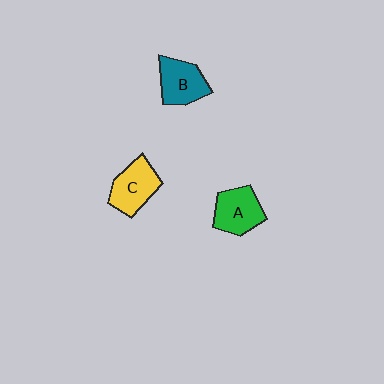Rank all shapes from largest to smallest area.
From largest to smallest: C (yellow), A (green), B (teal).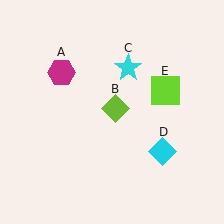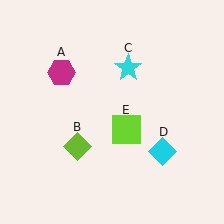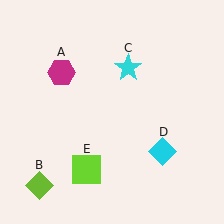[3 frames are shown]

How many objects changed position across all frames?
2 objects changed position: lime diamond (object B), lime square (object E).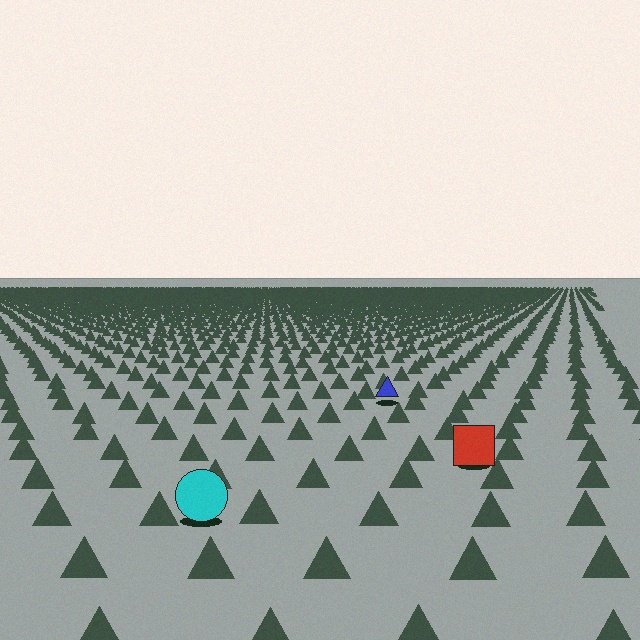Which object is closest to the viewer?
The cyan circle is closest. The texture marks near it are larger and more spread out.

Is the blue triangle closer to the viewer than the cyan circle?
No. The cyan circle is closer — you can tell from the texture gradient: the ground texture is coarser near it.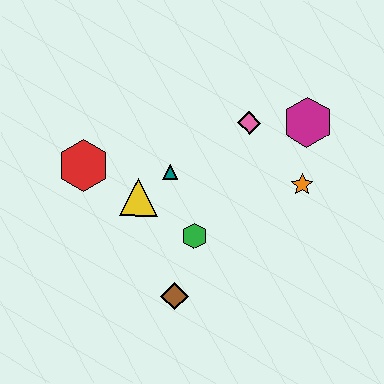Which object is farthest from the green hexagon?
The magenta hexagon is farthest from the green hexagon.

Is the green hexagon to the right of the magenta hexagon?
No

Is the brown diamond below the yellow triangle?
Yes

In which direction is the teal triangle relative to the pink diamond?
The teal triangle is to the left of the pink diamond.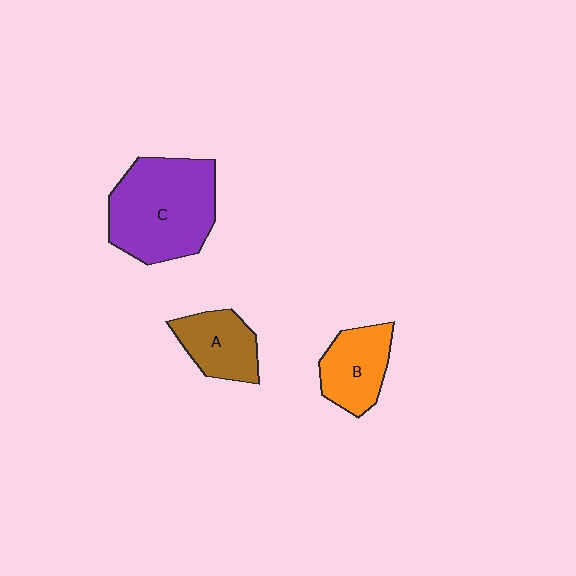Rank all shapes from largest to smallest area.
From largest to smallest: C (purple), B (orange), A (brown).